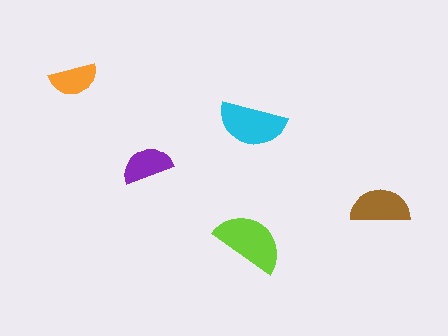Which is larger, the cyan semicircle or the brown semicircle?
The cyan one.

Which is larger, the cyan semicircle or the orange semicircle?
The cyan one.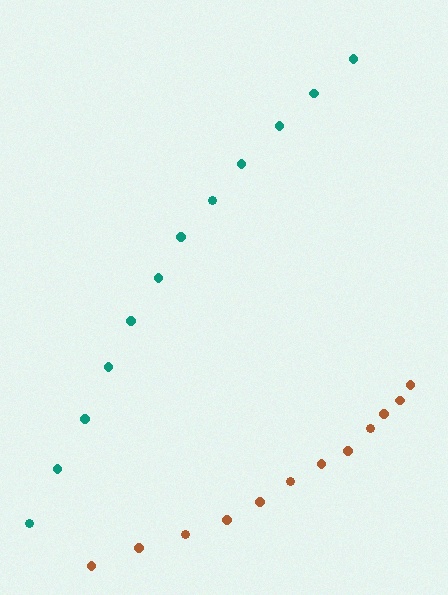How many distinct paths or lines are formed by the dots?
There are 2 distinct paths.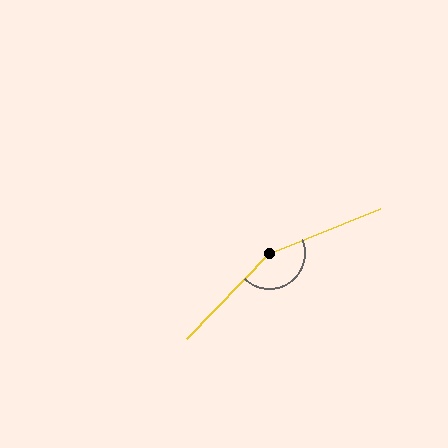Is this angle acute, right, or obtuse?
It is obtuse.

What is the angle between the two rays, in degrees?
Approximately 156 degrees.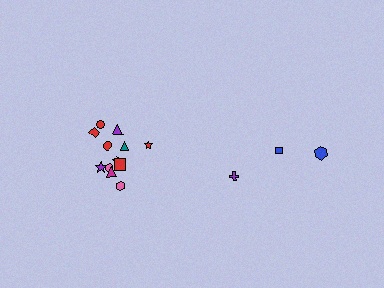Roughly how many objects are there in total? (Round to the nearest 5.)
Roughly 15 objects in total.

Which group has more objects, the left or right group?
The left group.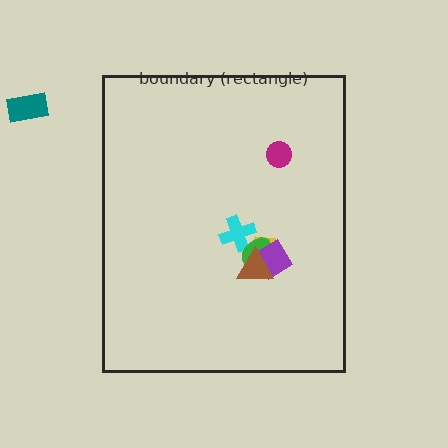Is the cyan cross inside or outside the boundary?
Inside.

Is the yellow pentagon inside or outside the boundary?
Inside.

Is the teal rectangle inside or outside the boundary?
Outside.